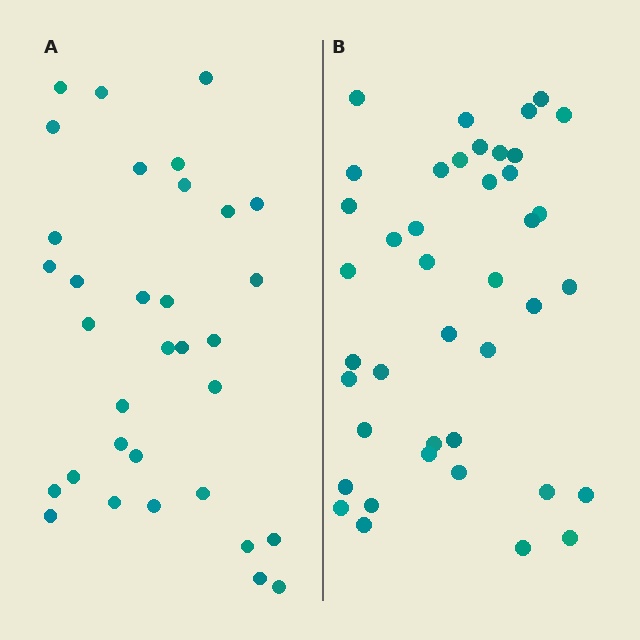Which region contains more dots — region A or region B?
Region B (the right region) has more dots.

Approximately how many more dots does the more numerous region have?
Region B has roughly 8 or so more dots than region A.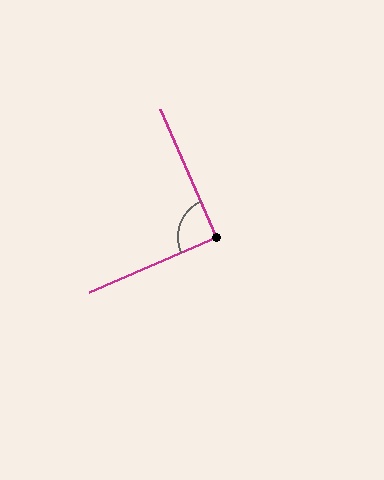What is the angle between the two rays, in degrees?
Approximately 90 degrees.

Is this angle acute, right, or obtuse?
It is approximately a right angle.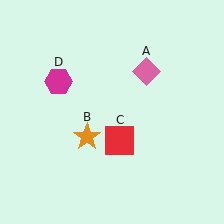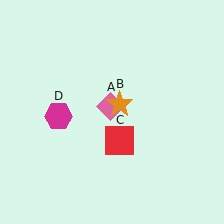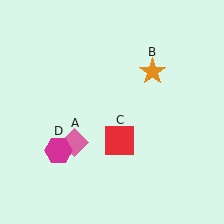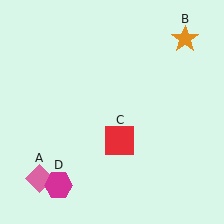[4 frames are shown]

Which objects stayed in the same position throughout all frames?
Red square (object C) remained stationary.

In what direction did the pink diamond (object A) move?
The pink diamond (object A) moved down and to the left.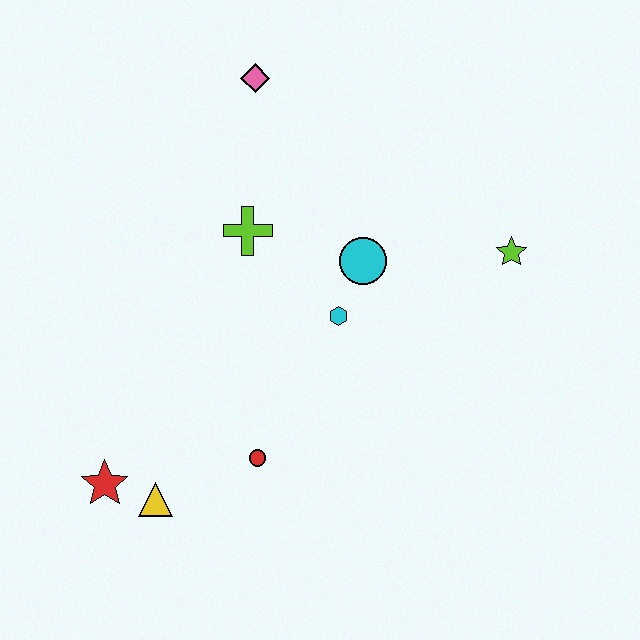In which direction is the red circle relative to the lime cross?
The red circle is below the lime cross.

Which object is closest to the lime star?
The cyan circle is closest to the lime star.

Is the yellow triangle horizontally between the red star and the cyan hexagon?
Yes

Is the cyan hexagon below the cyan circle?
Yes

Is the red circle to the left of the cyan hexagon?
Yes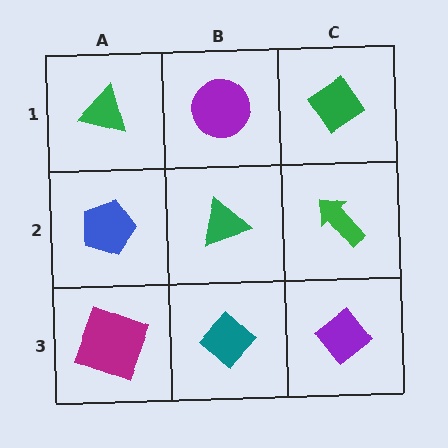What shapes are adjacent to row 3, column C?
A green arrow (row 2, column C), a teal diamond (row 3, column B).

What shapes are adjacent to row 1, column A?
A blue pentagon (row 2, column A), a purple circle (row 1, column B).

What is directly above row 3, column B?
A green triangle.